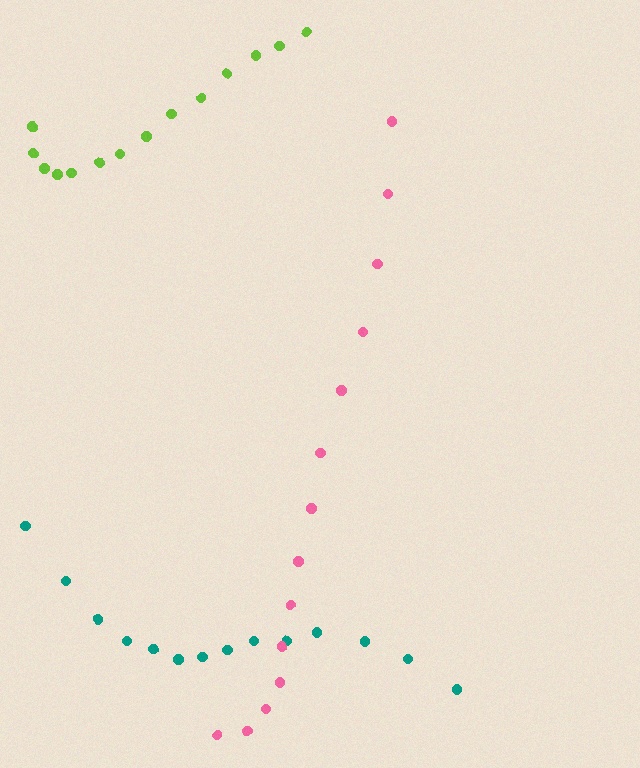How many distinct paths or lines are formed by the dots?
There are 3 distinct paths.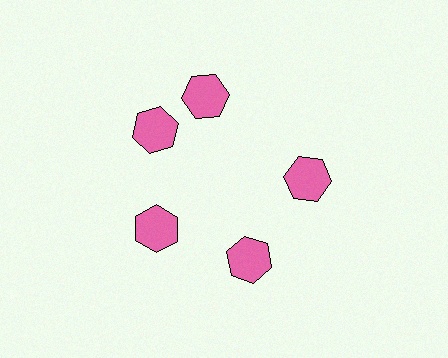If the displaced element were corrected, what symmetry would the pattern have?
It would have 5-fold rotational symmetry — the pattern would map onto itself every 72 degrees.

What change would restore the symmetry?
The symmetry would be restored by rotating it back into even spacing with its neighbors so that all 5 hexagons sit at equal angles and equal distance from the center.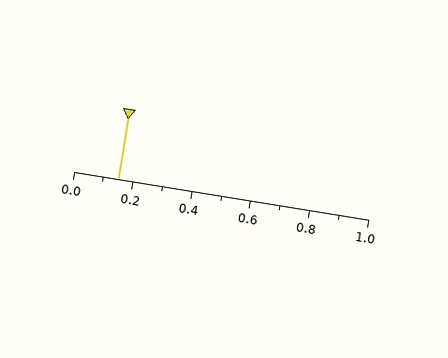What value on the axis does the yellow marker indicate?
The marker indicates approximately 0.15.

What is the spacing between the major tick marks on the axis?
The major ticks are spaced 0.2 apart.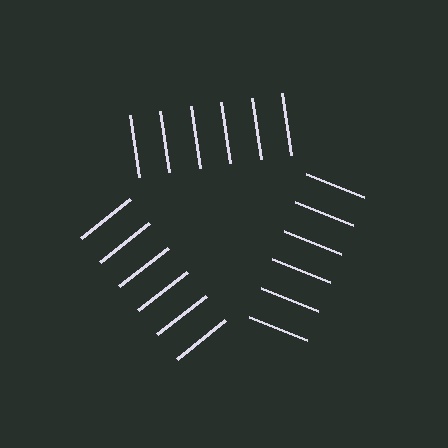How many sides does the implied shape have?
3 sides — the line-ends trace a triangle.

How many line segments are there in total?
18 — 6 along each of the 3 edges.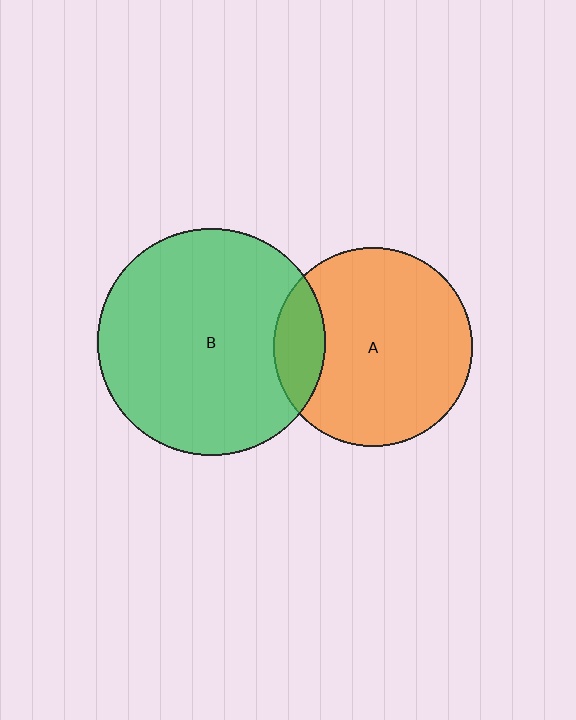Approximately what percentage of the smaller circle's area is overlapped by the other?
Approximately 15%.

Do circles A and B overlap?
Yes.